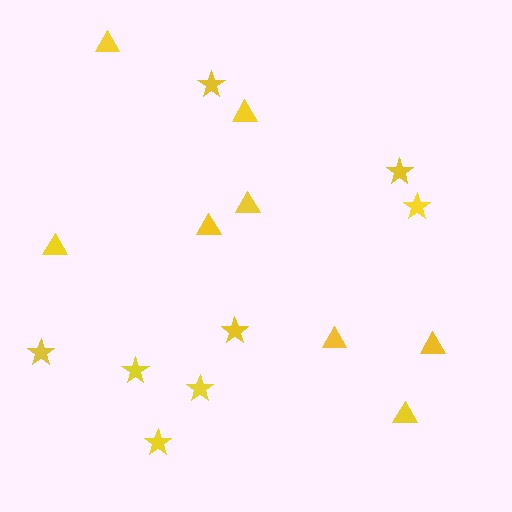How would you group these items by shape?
There are 2 groups: one group of triangles (8) and one group of stars (8).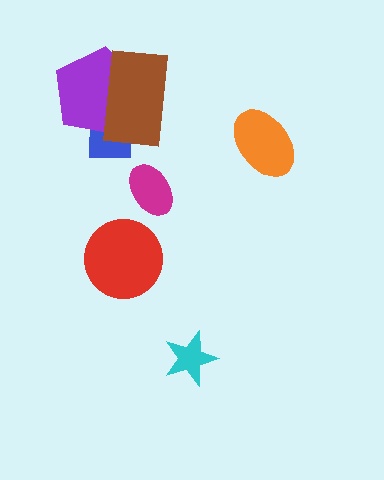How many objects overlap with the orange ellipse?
0 objects overlap with the orange ellipse.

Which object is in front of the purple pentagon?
The brown rectangle is in front of the purple pentagon.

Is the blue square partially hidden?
Yes, it is partially covered by another shape.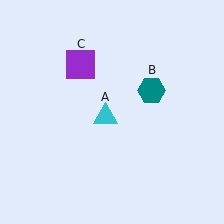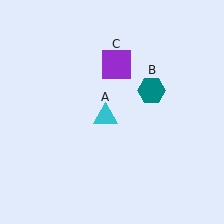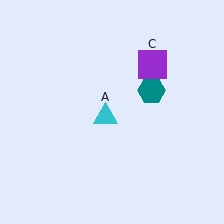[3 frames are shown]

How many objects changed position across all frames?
1 object changed position: purple square (object C).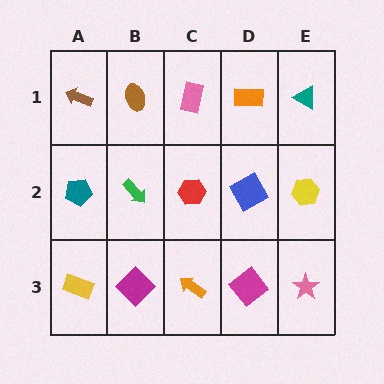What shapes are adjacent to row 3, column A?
A teal pentagon (row 2, column A), a magenta diamond (row 3, column B).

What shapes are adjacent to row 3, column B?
A green arrow (row 2, column B), a yellow rectangle (row 3, column A), an orange arrow (row 3, column C).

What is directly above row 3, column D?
A blue square.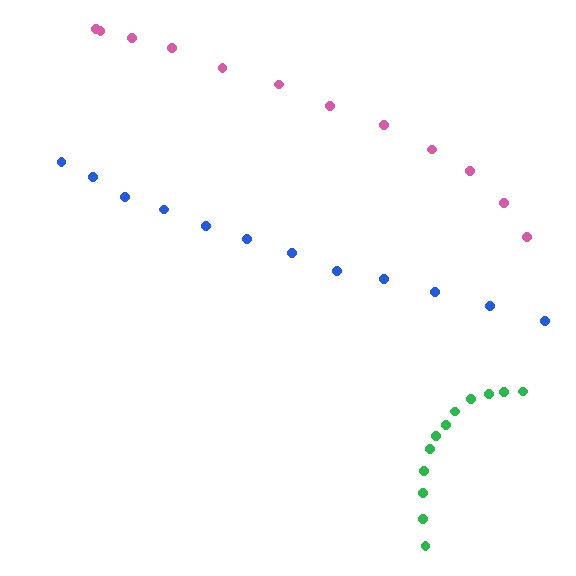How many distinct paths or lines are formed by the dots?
There are 3 distinct paths.